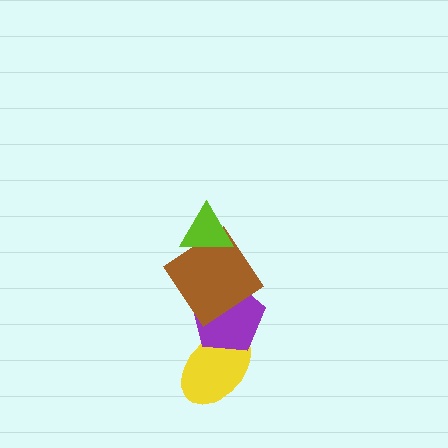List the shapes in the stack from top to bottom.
From top to bottom: the lime triangle, the brown diamond, the purple pentagon, the yellow ellipse.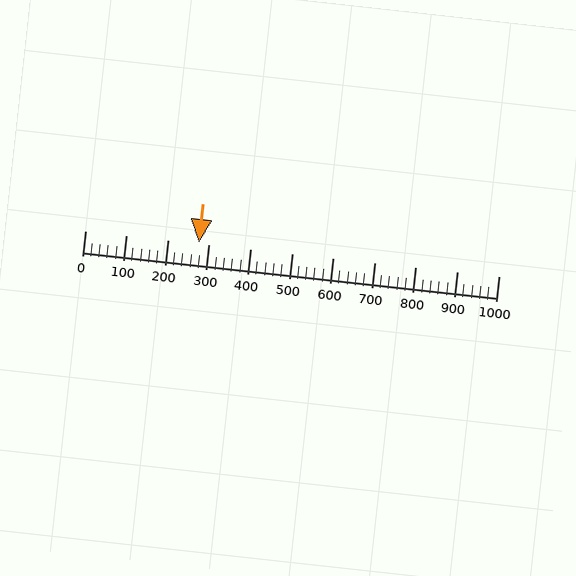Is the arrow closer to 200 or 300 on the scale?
The arrow is closer to 300.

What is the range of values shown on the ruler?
The ruler shows values from 0 to 1000.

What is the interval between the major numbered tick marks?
The major tick marks are spaced 100 units apart.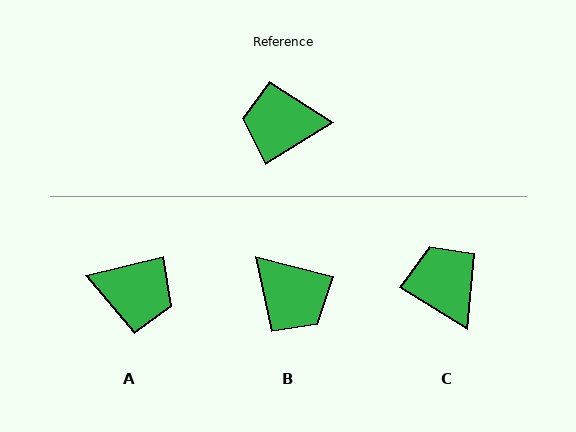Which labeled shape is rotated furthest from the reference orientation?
A, about 163 degrees away.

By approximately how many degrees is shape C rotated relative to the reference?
Approximately 63 degrees clockwise.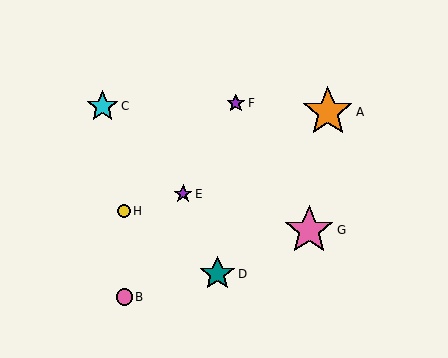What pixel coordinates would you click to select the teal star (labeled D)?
Click at (217, 274) to select the teal star D.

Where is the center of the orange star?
The center of the orange star is at (328, 112).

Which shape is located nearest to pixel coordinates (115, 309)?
The pink circle (labeled B) at (124, 297) is nearest to that location.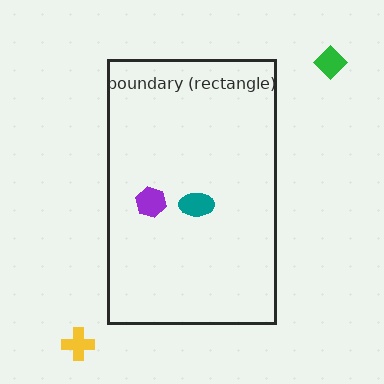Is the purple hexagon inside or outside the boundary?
Inside.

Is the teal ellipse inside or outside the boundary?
Inside.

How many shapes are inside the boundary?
2 inside, 2 outside.